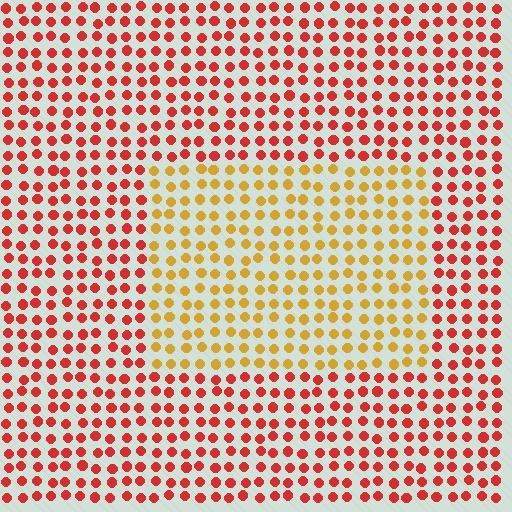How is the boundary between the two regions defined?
The boundary is defined purely by a slight shift in hue (about 44 degrees). Spacing, size, and orientation are identical on both sides.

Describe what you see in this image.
The image is filled with small red elements in a uniform arrangement. A rectangle-shaped region is visible where the elements are tinted to a slightly different hue, forming a subtle color boundary.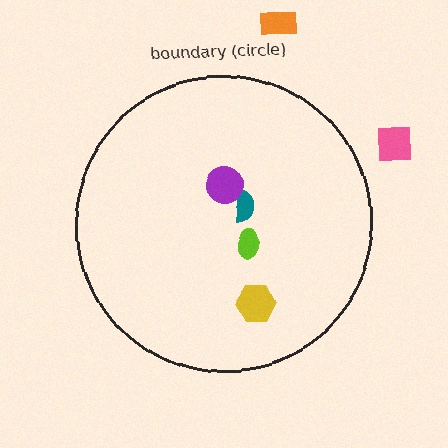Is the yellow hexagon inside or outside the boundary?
Inside.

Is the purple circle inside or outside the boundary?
Inside.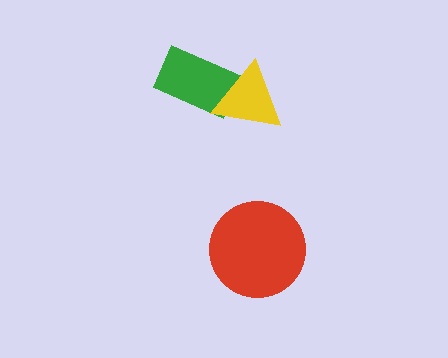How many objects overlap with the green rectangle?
1 object overlaps with the green rectangle.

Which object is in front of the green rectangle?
The yellow triangle is in front of the green rectangle.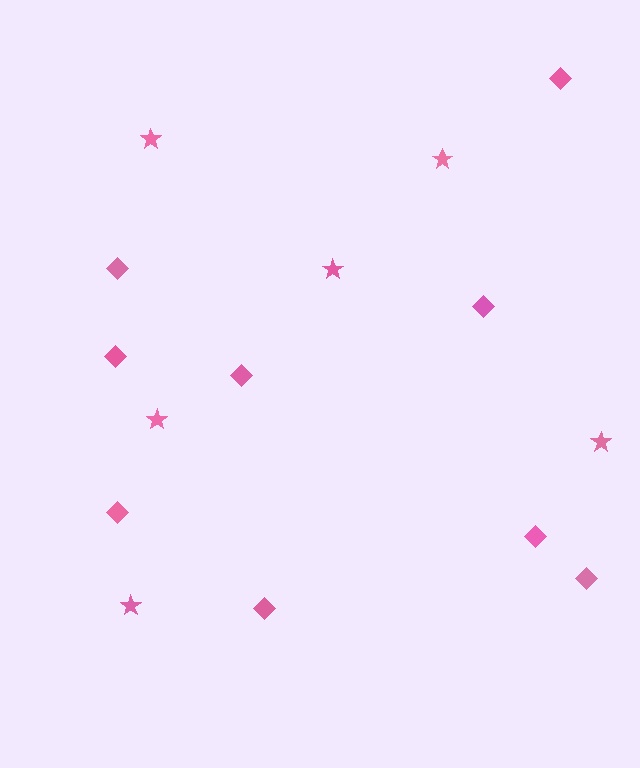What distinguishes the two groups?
There are 2 groups: one group of diamonds (9) and one group of stars (6).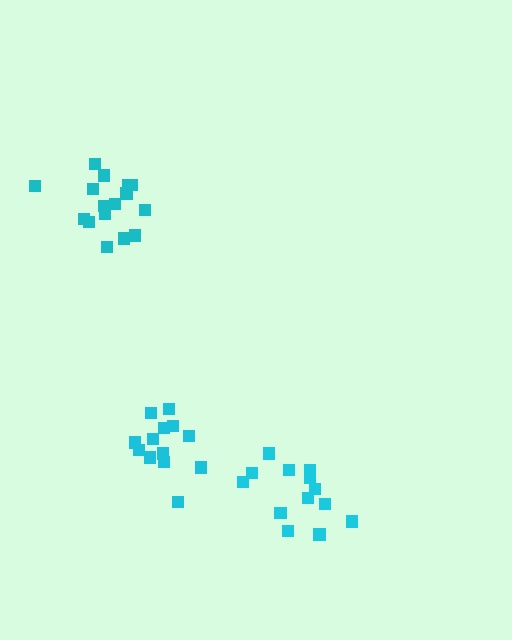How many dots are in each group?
Group 1: 17 dots, Group 2: 13 dots, Group 3: 13 dots (43 total).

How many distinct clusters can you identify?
There are 3 distinct clusters.